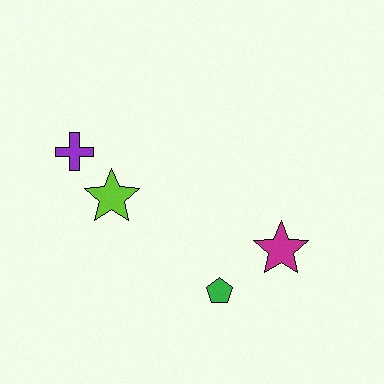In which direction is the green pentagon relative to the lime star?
The green pentagon is to the right of the lime star.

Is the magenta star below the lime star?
Yes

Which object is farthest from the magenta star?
The purple cross is farthest from the magenta star.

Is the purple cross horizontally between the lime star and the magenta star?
No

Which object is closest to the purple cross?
The lime star is closest to the purple cross.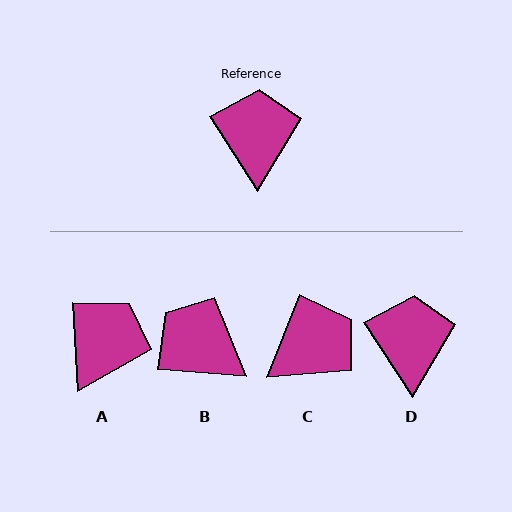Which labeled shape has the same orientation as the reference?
D.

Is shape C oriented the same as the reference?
No, it is off by about 54 degrees.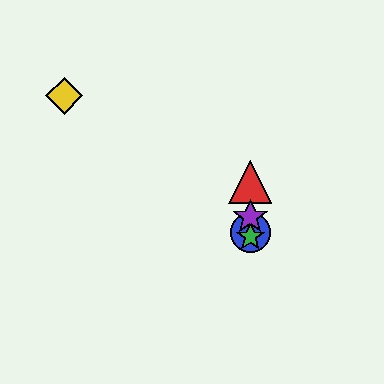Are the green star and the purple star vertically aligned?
Yes, both are at x≈250.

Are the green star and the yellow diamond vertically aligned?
No, the green star is at x≈250 and the yellow diamond is at x≈64.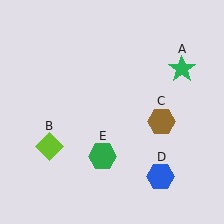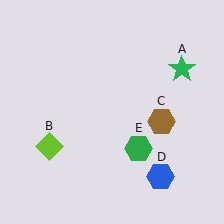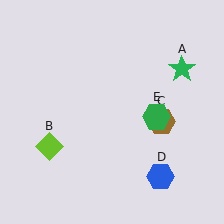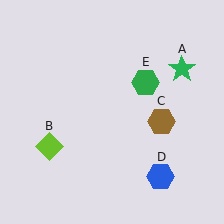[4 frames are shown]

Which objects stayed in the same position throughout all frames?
Green star (object A) and lime diamond (object B) and brown hexagon (object C) and blue hexagon (object D) remained stationary.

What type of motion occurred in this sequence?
The green hexagon (object E) rotated counterclockwise around the center of the scene.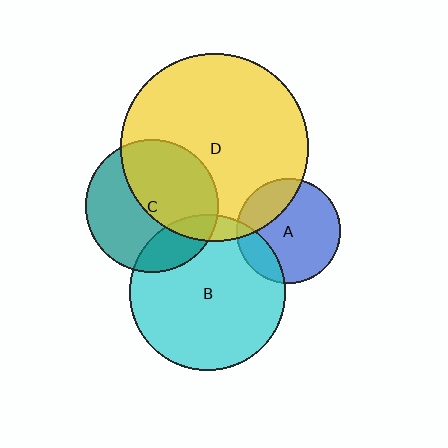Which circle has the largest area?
Circle D (yellow).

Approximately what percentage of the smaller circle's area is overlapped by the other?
Approximately 50%.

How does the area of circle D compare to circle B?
Approximately 1.5 times.